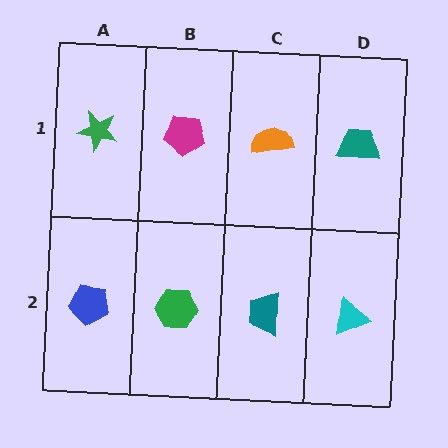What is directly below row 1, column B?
A green hexagon.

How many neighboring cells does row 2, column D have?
2.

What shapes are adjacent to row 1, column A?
A blue pentagon (row 2, column A), a magenta pentagon (row 1, column B).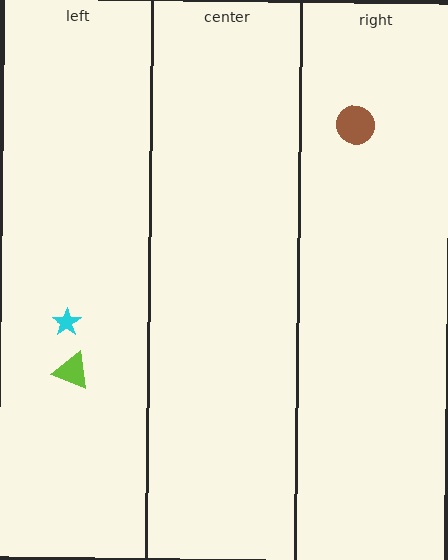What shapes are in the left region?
The lime triangle, the cyan star.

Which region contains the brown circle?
The right region.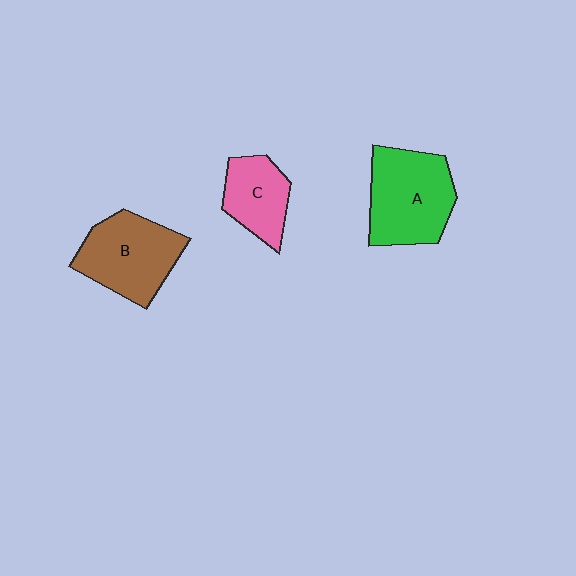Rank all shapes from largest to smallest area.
From largest to smallest: A (green), B (brown), C (pink).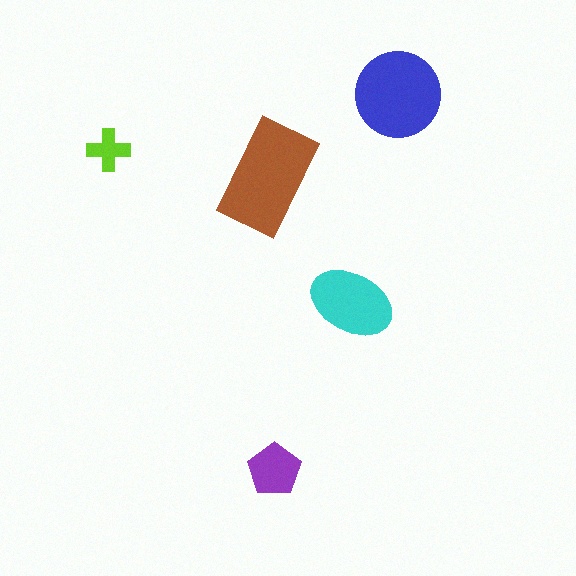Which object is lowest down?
The purple pentagon is bottommost.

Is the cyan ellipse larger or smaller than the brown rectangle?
Smaller.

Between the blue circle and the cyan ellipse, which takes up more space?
The blue circle.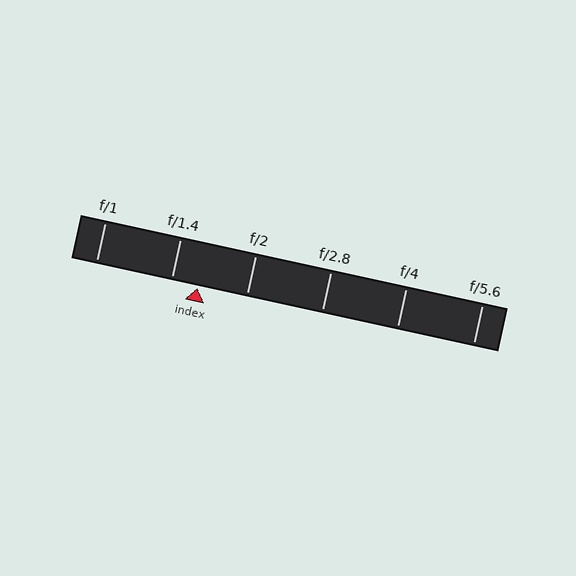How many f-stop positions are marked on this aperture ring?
There are 6 f-stop positions marked.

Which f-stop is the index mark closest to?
The index mark is closest to f/1.4.